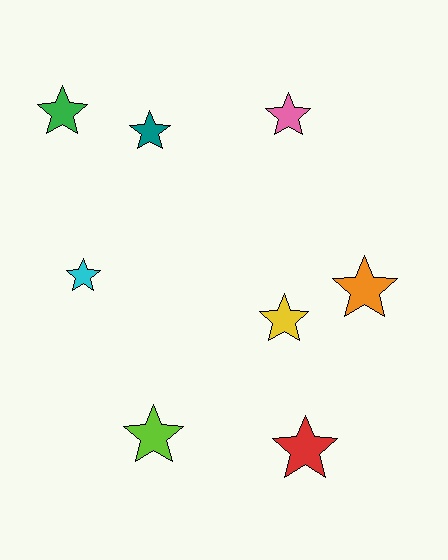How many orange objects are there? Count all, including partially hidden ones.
There is 1 orange object.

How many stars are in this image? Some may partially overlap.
There are 8 stars.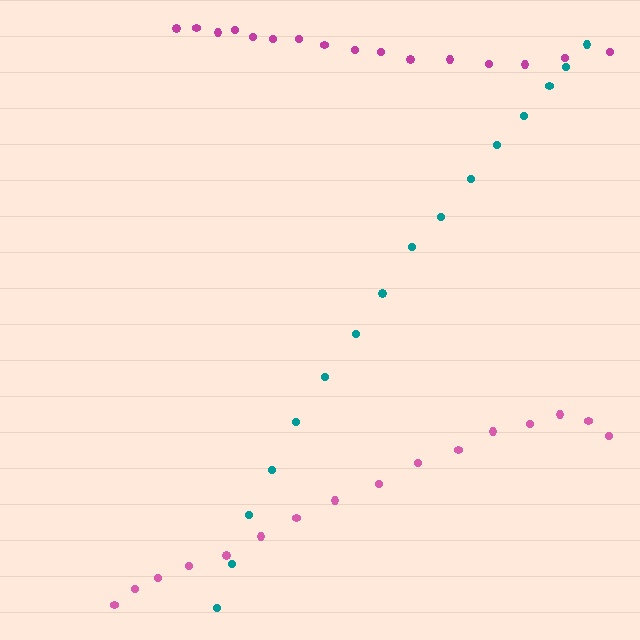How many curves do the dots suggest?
There are 3 distinct paths.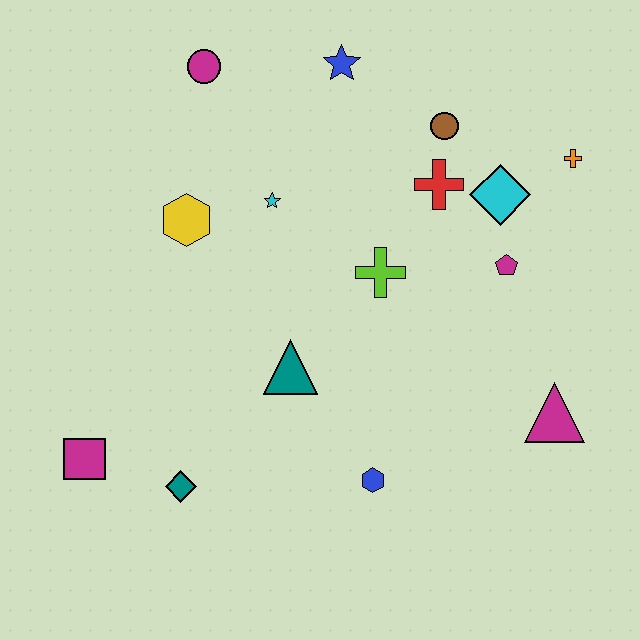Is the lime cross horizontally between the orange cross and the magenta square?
Yes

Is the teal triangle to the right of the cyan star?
Yes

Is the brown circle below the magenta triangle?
No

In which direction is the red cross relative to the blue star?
The red cross is below the blue star.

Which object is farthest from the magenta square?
The orange cross is farthest from the magenta square.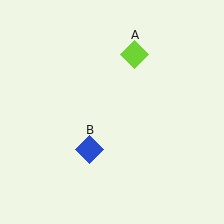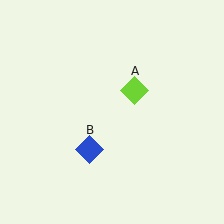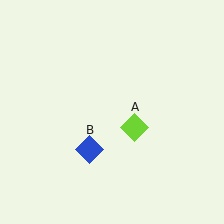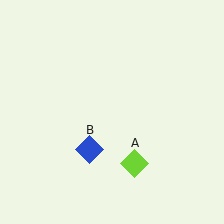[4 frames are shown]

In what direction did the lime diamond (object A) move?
The lime diamond (object A) moved down.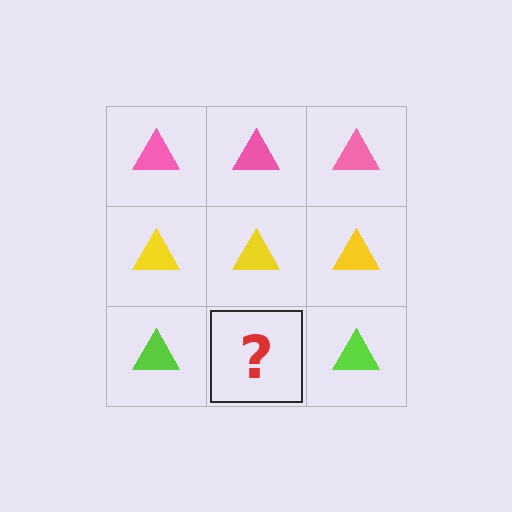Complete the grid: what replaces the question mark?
The question mark should be replaced with a lime triangle.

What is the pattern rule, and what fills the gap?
The rule is that each row has a consistent color. The gap should be filled with a lime triangle.